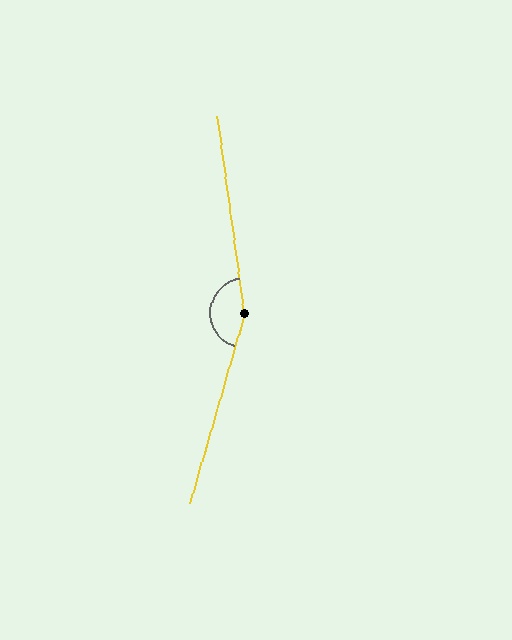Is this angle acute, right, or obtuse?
It is obtuse.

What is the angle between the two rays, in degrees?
Approximately 156 degrees.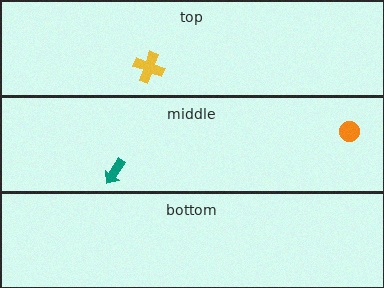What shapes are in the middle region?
The orange circle, the teal arrow.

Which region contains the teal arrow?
The middle region.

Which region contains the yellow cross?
The top region.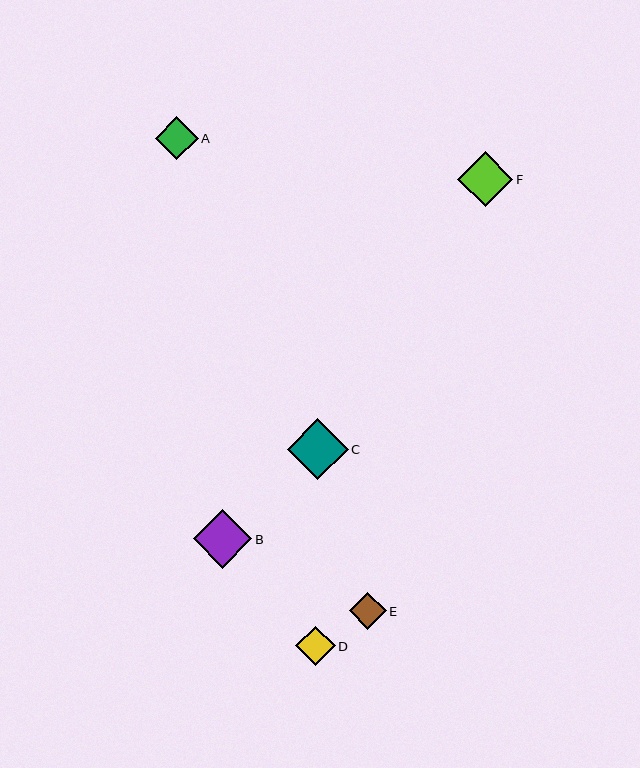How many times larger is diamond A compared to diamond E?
Diamond A is approximately 1.2 times the size of diamond E.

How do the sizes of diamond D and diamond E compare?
Diamond D and diamond E are approximately the same size.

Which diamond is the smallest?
Diamond E is the smallest with a size of approximately 37 pixels.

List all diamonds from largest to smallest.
From largest to smallest: C, B, F, A, D, E.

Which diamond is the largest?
Diamond C is the largest with a size of approximately 61 pixels.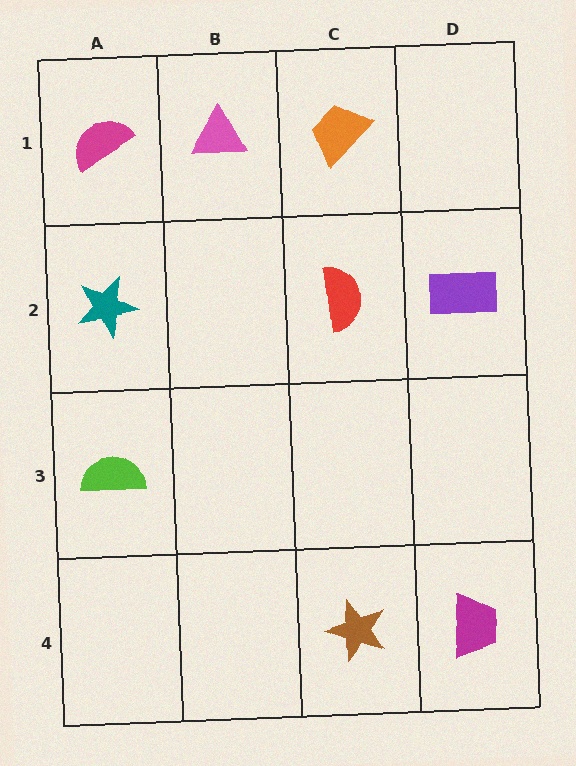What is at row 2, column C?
A red semicircle.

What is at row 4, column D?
A magenta trapezoid.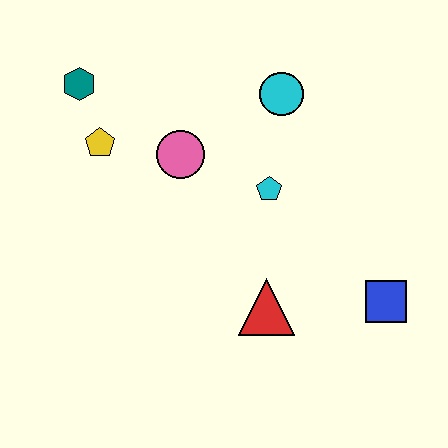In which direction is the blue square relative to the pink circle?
The blue square is to the right of the pink circle.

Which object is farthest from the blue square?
The teal hexagon is farthest from the blue square.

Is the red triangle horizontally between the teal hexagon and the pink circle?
No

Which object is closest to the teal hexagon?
The yellow pentagon is closest to the teal hexagon.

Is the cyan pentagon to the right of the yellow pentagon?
Yes